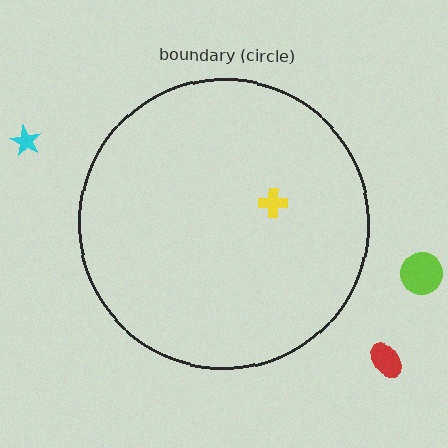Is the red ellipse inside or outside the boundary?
Outside.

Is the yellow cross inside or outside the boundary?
Inside.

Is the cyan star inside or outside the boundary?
Outside.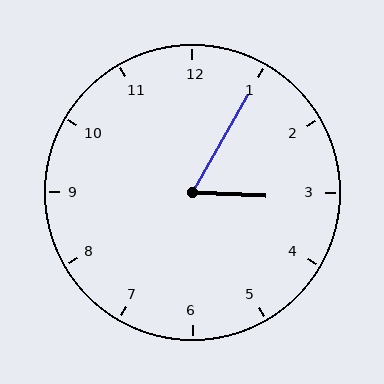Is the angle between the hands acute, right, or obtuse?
It is acute.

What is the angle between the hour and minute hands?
Approximately 62 degrees.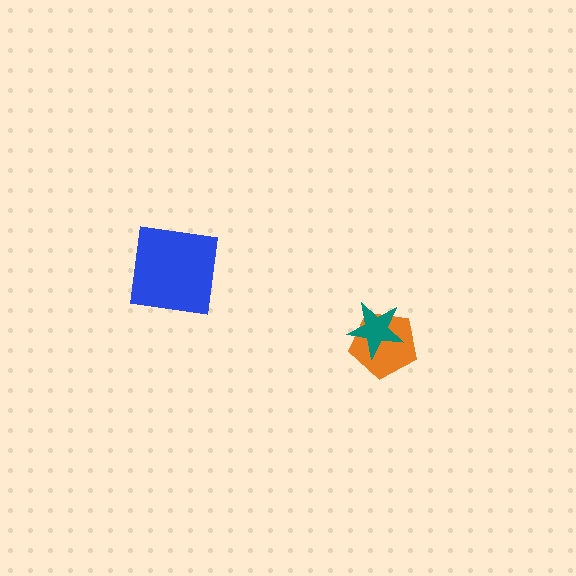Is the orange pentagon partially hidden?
Yes, it is partially covered by another shape.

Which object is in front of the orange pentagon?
The teal star is in front of the orange pentagon.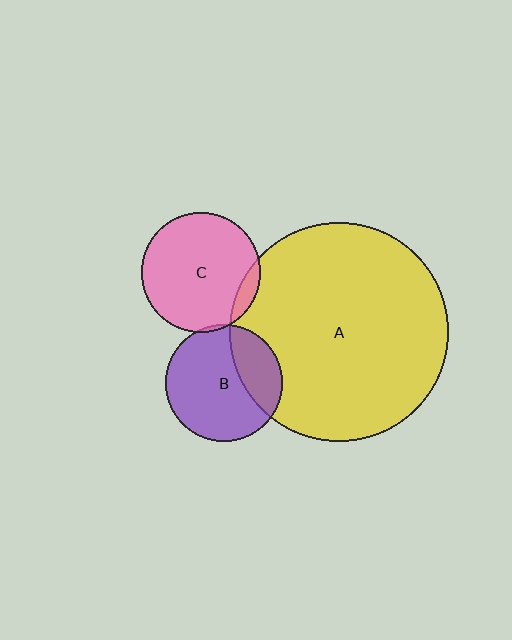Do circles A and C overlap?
Yes.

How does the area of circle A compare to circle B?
Approximately 3.5 times.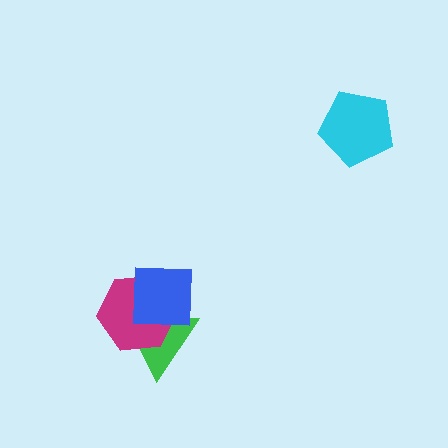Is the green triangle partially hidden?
Yes, it is partially covered by another shape.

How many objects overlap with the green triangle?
2 objects overlap with the green triangle.